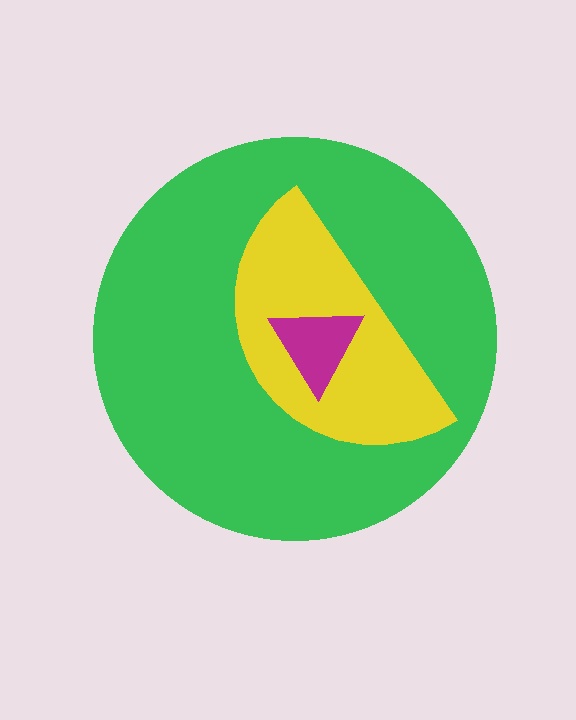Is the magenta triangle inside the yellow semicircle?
Yes.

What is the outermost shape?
The green circle.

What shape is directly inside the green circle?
The yellow semicircle.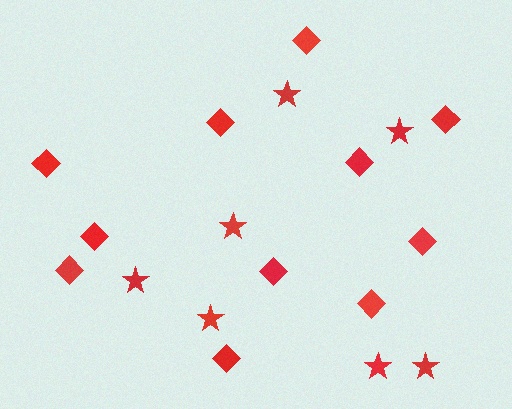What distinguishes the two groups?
There are 2 groups: one group of stars (7) and one group of diamonds (11).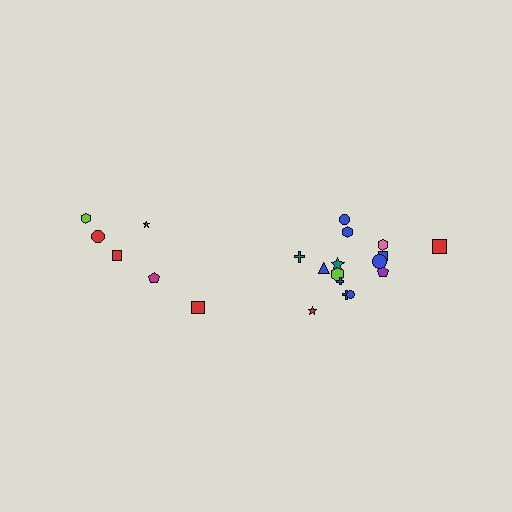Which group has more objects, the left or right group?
The right group.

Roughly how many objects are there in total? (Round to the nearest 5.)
Roughly 20 objects in total.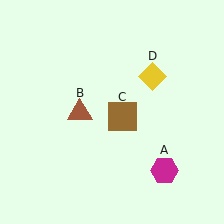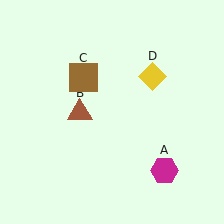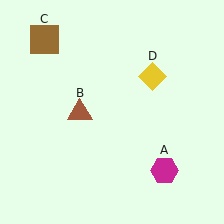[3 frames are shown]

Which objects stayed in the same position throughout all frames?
Magenta hexagon (object A) and brown triangle (object B) and yellow diamond (object D) remained stationary.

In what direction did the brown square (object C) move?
The brown square (object C) moved up and to the left.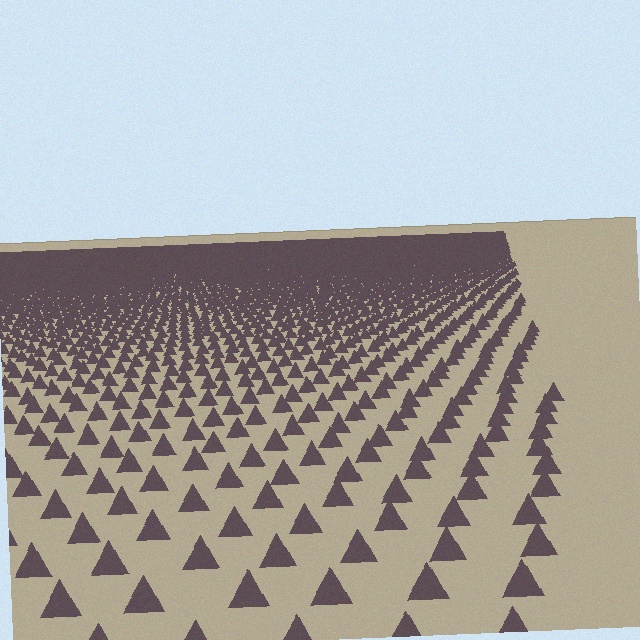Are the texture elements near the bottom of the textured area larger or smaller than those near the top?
Larger. Near the bottom, elements are closer to the viewer and appear at a bigger on-screen size.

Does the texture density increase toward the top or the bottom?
Density increases toward the top.